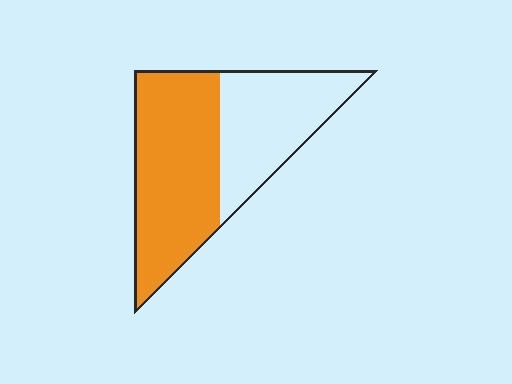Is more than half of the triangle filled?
Yes.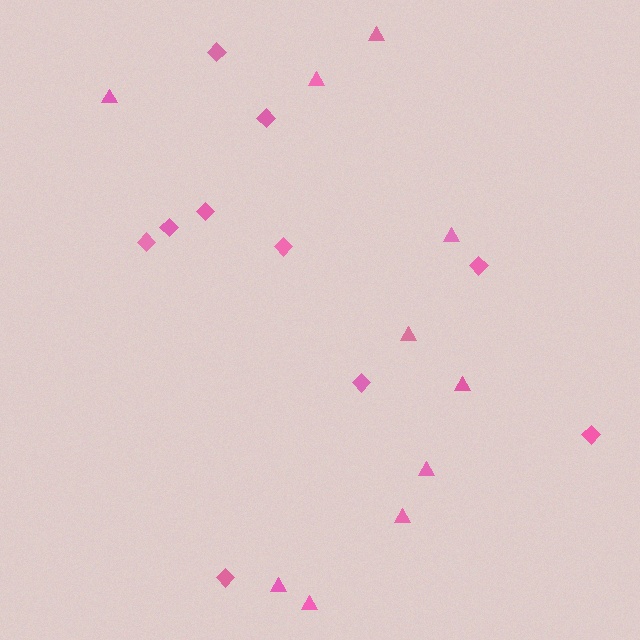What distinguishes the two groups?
There are 2 groups: one group of diamonds (10) and one group of triangles (10).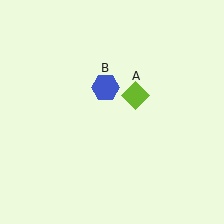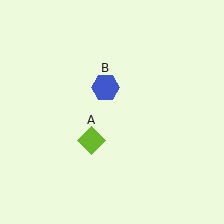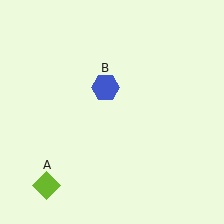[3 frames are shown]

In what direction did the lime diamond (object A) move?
The lime diamond (object A) moved down and to the left.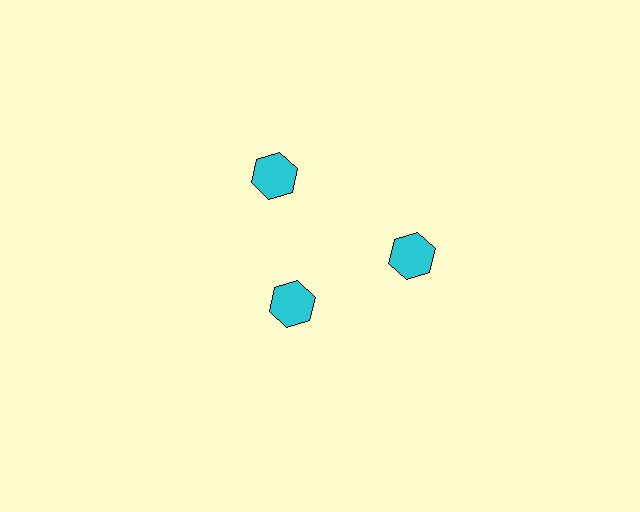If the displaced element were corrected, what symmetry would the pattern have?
It would have 3-fold rotational symmetry — the pattern would map onto itself every 120 degrees.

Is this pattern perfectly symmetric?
No. The 3 cyan hexagons are arranged in a ring, but one element near the 7 o'clock position is pulled inward toward the center, breaking the 3-fold rotational symmetry.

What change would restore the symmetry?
The symmetry would be restored by moving it outward, back onto the ring so that all 3 hexagons sit at equal angles and equal distance from the center.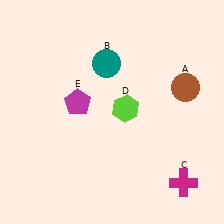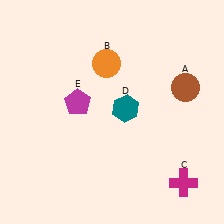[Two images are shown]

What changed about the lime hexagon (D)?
In Image 1, D is lime. In Image 2, it changed to teal.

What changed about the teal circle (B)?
In Image 1, B is teal. In Image 2, it changed to orange.